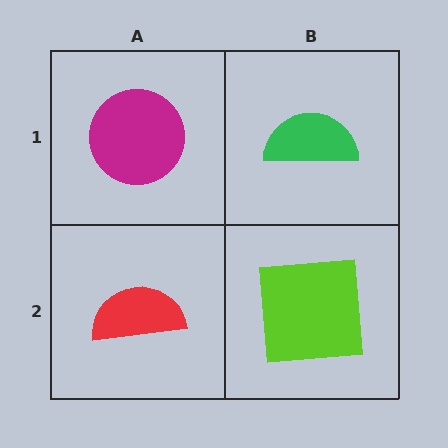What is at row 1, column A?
A magenta circle.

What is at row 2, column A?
A red semicircle.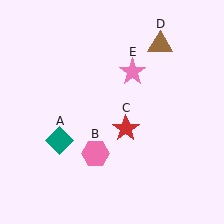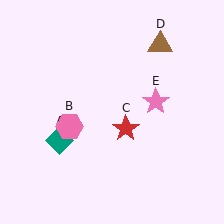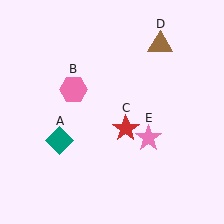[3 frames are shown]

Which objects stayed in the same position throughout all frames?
Teal diamond (object A) and red star (object C) and brown triangle (object D) remained stationary.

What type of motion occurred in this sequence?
The pink hexagon (object B), pink star (object E) rotated clockwise around the center of the scene.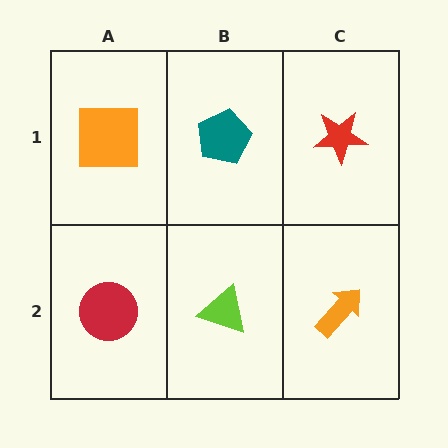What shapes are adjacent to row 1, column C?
An orange arrow (row 2, column C), a teal pentagon (row 1, column B).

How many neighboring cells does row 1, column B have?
3.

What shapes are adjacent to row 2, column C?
A red star (row 1, column C), a lime triangle (row 2, column B).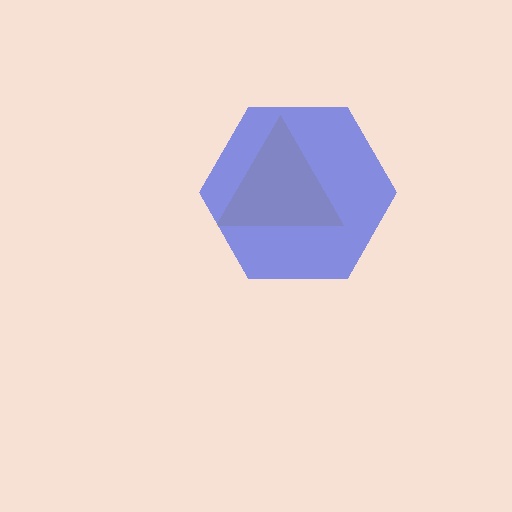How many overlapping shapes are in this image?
There are 2 overlapping shapes in the image.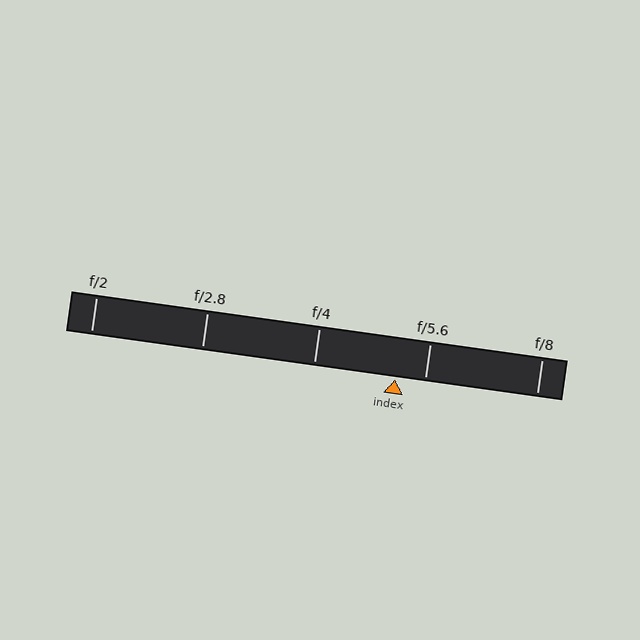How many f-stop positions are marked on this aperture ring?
There are 5 f-stop positions marked.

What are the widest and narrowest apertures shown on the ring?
The widest aperture shown is f/2 and the narrowest is f/8.